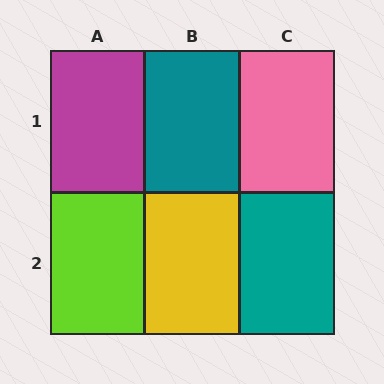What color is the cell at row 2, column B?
Yellow.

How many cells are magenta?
1 cell is magenta.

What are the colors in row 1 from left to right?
Magenta, teal, pink.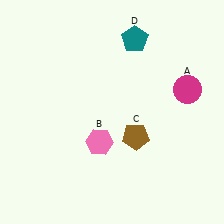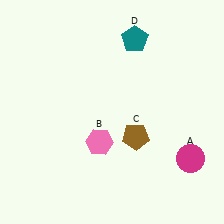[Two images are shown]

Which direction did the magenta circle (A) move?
The magenta circle (A) moved down.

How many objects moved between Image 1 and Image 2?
1 object moved between the two images.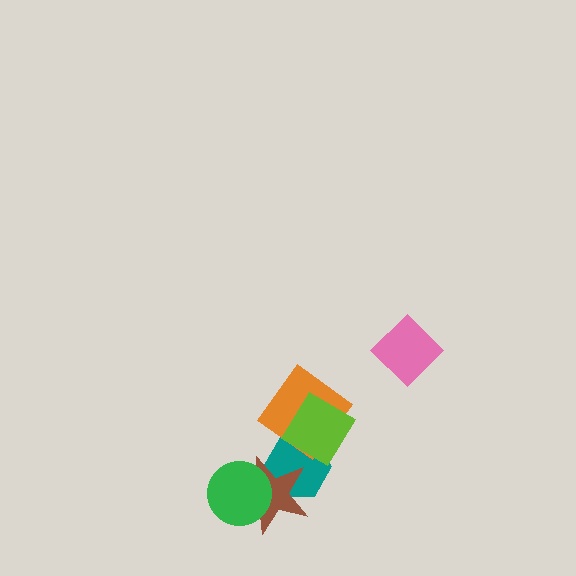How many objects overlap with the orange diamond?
2 objects overlap with the orange diamond.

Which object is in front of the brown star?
The green circle is in front of the brown star.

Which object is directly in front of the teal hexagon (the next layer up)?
The brown star is directly in front of the teal hexagon.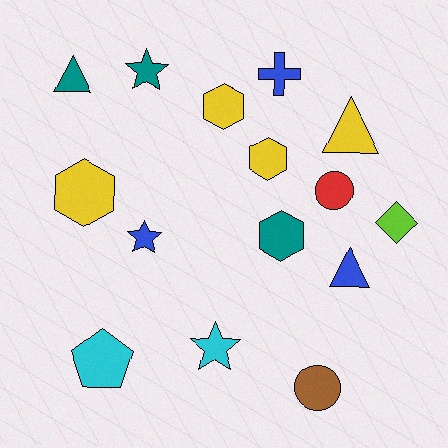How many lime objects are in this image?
There is 1 lime object.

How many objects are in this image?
There are 15 objects.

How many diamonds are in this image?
There is 1 diamond.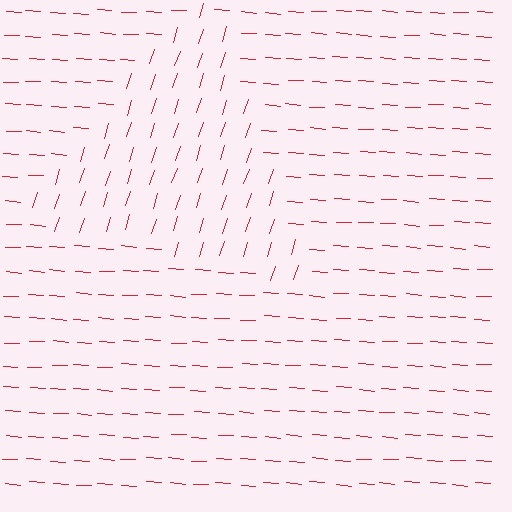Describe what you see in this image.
The image is filled with small red line segments. A triangle region in the image has lines oriented differently from the surrounding lines, creating a visible texture boundary.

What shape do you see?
I see a triangle.